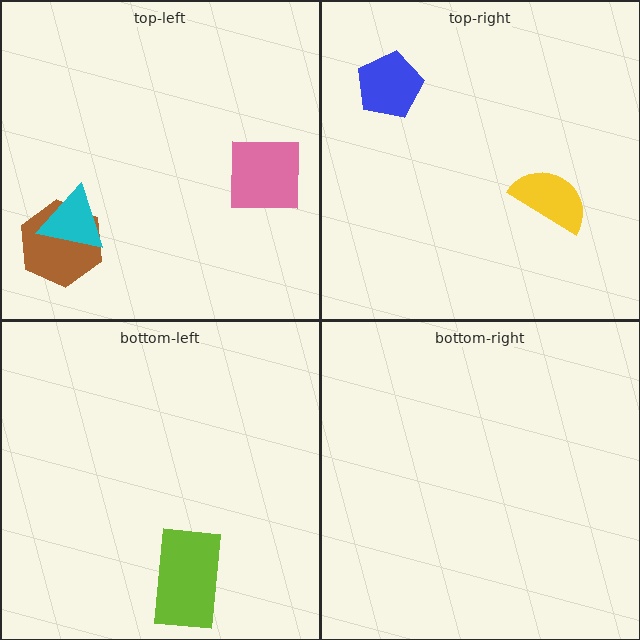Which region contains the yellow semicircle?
The top-right region.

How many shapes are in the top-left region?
3.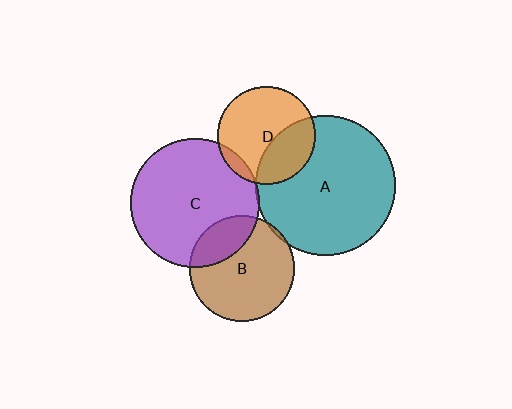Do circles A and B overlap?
Yes.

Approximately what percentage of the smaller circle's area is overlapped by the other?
Approximately 5%.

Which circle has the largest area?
Circle A (teal).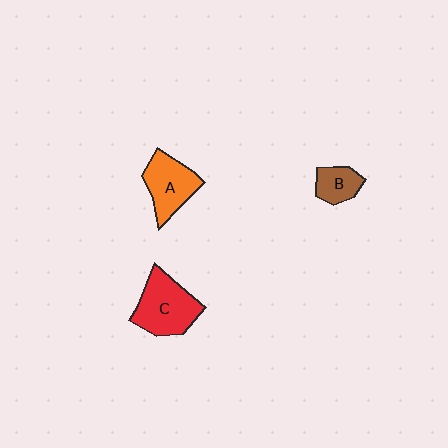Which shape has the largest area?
Shape C (red).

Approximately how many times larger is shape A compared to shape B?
Approximately 1.7 times.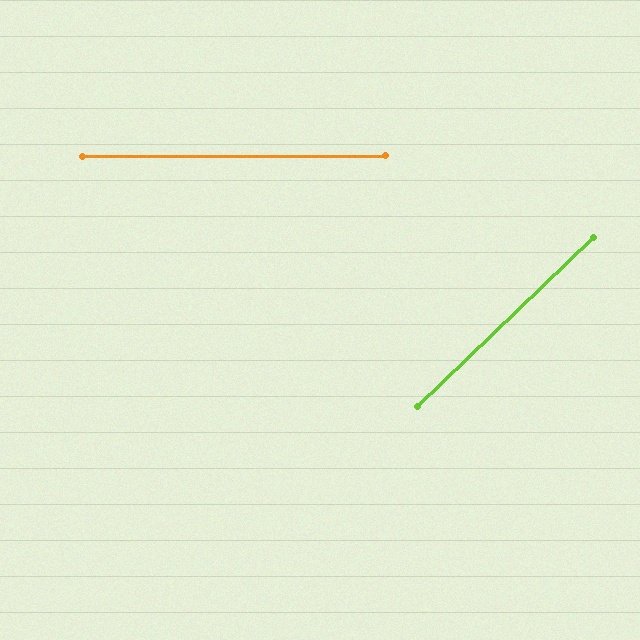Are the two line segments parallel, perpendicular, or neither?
Neither parallel nor perpendicular — they differ by about 44°.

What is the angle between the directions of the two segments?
Approximately 44 degrees.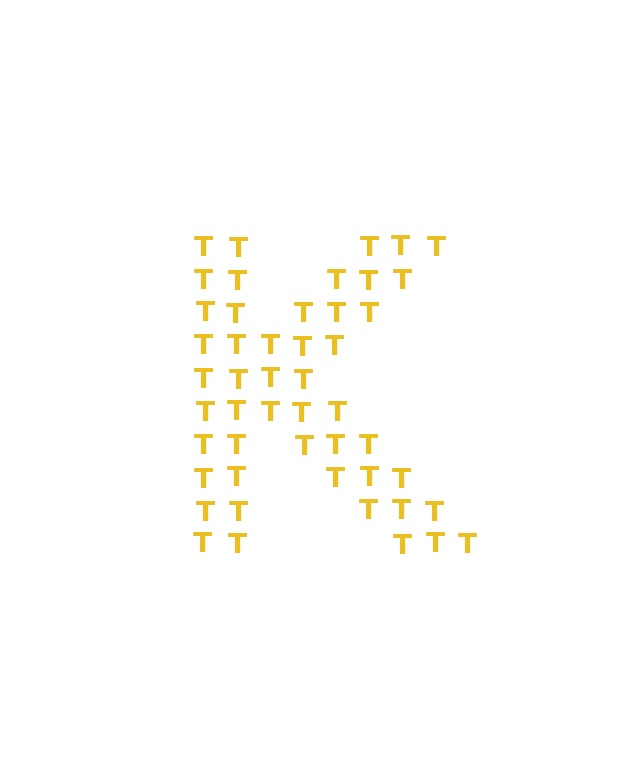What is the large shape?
The large shape is the letter K.